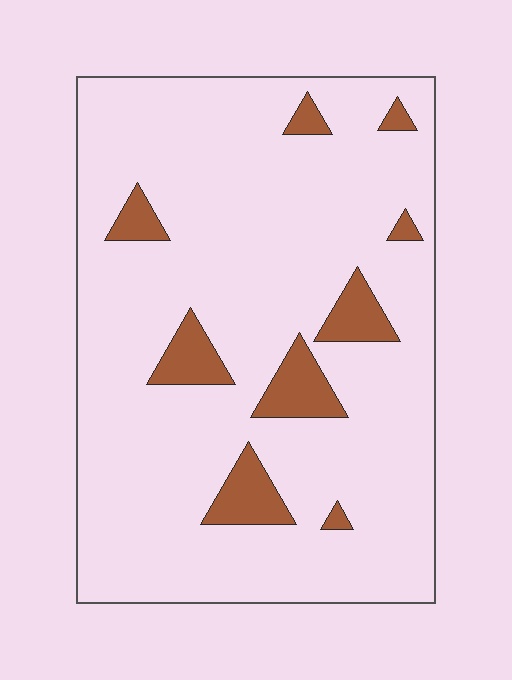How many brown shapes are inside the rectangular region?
9.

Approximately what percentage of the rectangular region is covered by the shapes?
Approximately 10%.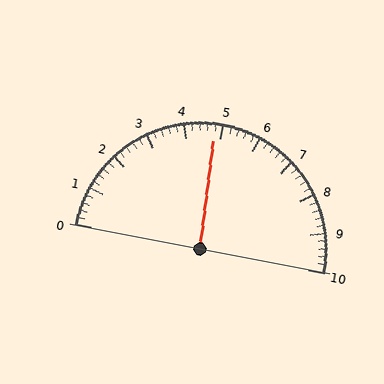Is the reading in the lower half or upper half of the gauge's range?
The reading is in the lower half of the range (0 to 10).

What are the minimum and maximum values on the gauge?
The gauge ranges from 0 to 10.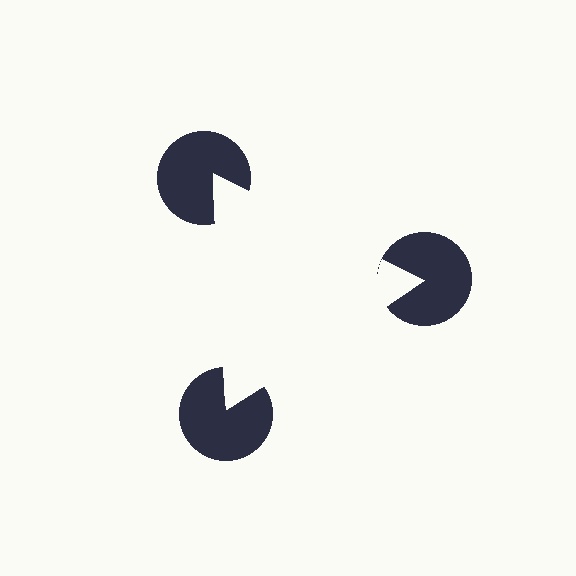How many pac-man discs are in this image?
There are 3 — one at each vertex of the illusory triangle.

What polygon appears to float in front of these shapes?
An illusory triangle — its edges are inferred from the aligned wedge cuts in the pac-man discs, not physically drawn.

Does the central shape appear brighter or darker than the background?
It typically appears slightly brighter than the background, even though no actual brightness change is drawn.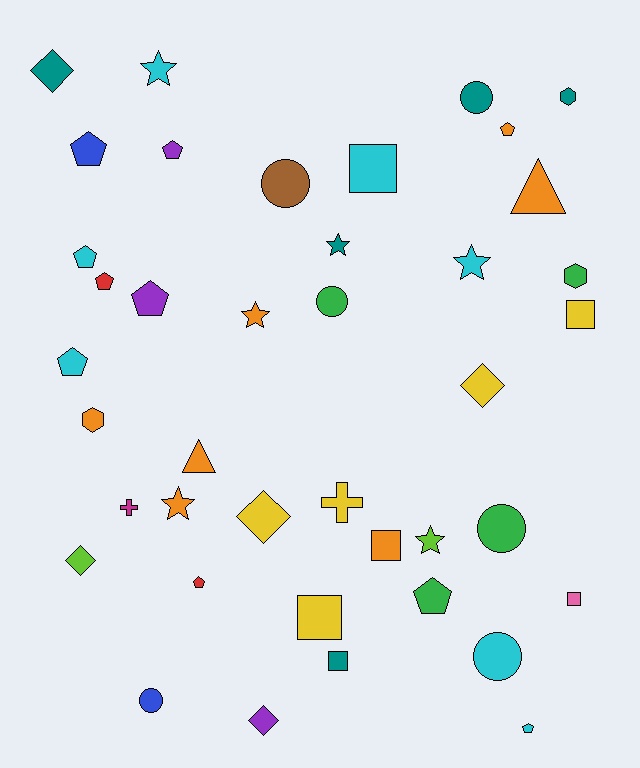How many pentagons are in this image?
There are 10 pentagons.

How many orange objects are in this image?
There are 7 orange objects.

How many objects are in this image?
There are 40 objects.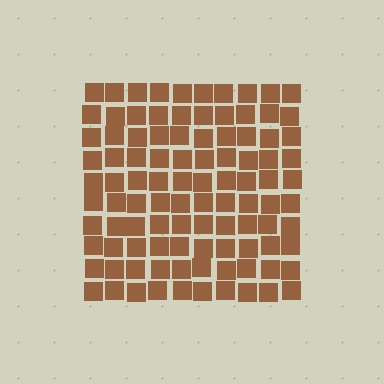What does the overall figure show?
The overall figure shows a square.